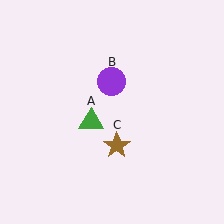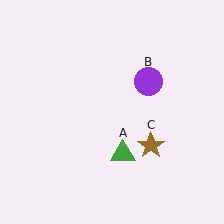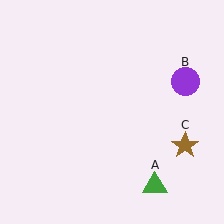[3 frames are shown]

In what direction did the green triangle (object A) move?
The green triangle (object A) moved down and to the right.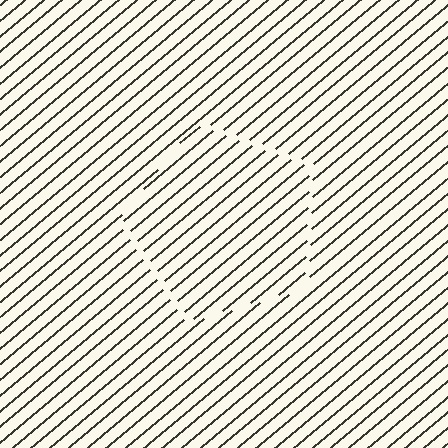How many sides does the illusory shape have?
5 sides — the line-ends trace a pentagon.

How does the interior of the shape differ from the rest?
The interior of the shape contains the same grating, shifted by half a period — the contour is defined by the phase discontinuity where line-ends from the inner and outer gratings abut.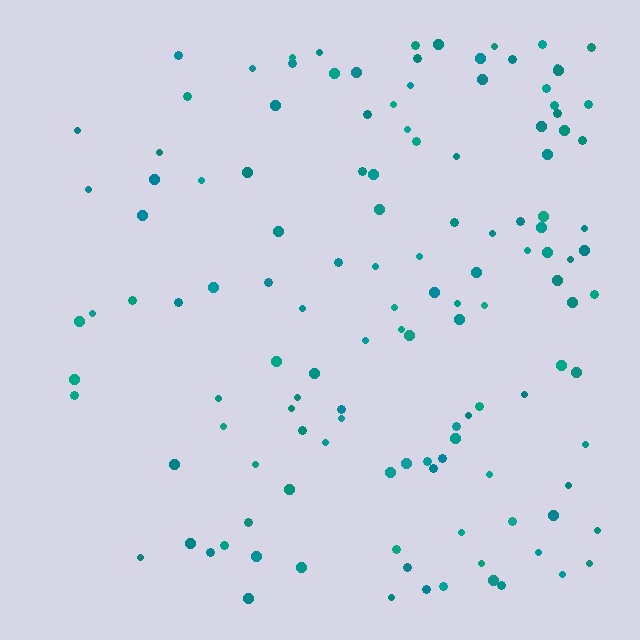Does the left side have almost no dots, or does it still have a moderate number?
Still a moderate number, just noticeably fewer than the right.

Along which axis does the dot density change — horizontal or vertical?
Horizontal.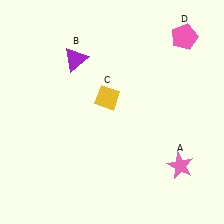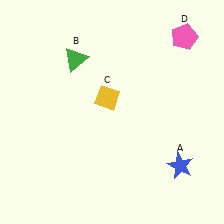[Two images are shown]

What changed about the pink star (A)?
In Image 1, A is pink. In Image 2, it changed to blue.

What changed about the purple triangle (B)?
In Image 1, B is purple. In Image 2, it changed to green.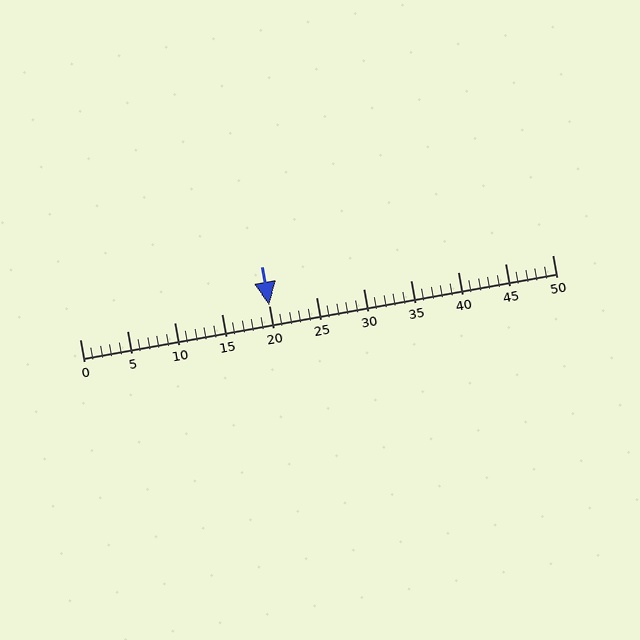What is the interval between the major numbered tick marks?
The major tick marks are spaced 5 units apart.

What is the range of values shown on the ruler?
The ruler shows values from 0 to 50.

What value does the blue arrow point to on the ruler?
The blue arrow points to approximately 20.